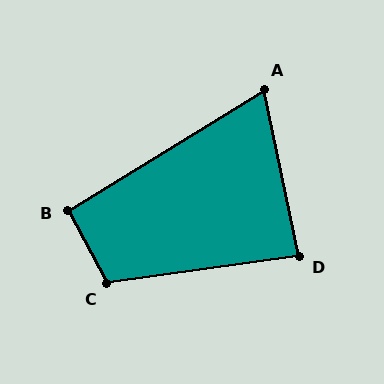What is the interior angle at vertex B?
Approximately 94 degrees (approximately right).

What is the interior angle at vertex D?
Approximately 86 degrees (approximately right).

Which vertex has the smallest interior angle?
A, at approximately 70 degrees.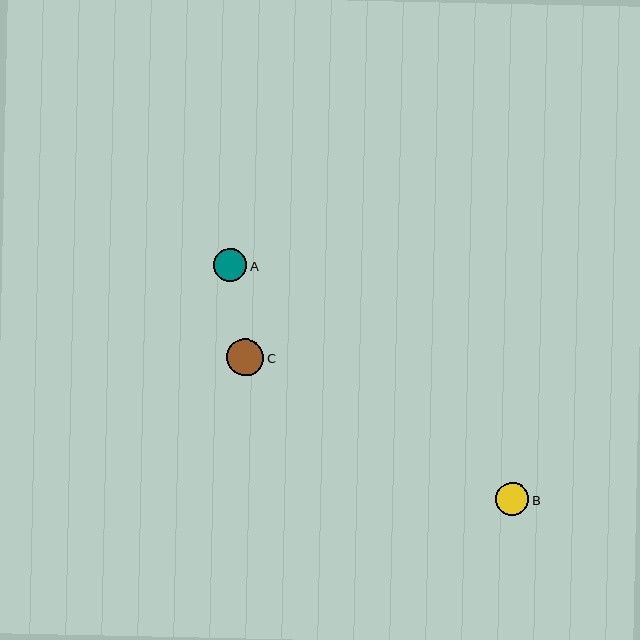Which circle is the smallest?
Circle A is the smallest with a size of approximately 33 pixels.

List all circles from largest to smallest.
From largest to smallest: C, B, A.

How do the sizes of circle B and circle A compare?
Circle B and circle A are approximately the same size.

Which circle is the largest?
Circle C is the largest with a size of approximately 37 pixels.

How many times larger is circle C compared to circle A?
Circle C is approximately 1.1 times the size of circle A.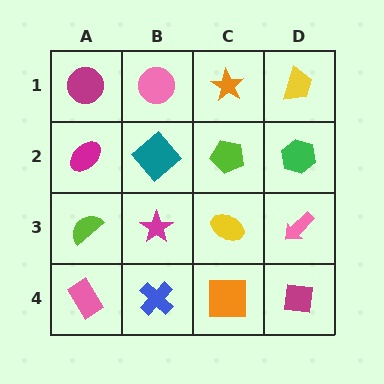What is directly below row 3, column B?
A blue cross.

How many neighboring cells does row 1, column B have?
3.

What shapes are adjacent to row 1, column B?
A teal diamond (row 2, column B), a magenta circle (row 1, column A), an orange star (row 1, column C).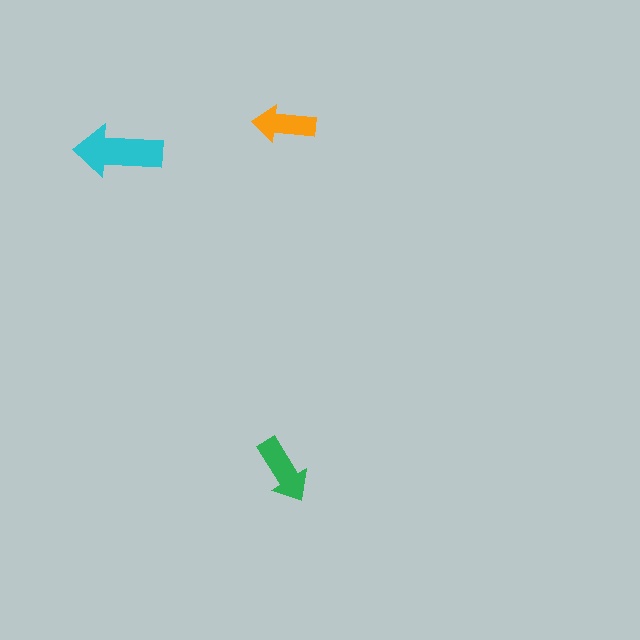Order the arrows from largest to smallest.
the cyan one, the green one, the orange one.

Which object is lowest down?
The green arrow is bottommost.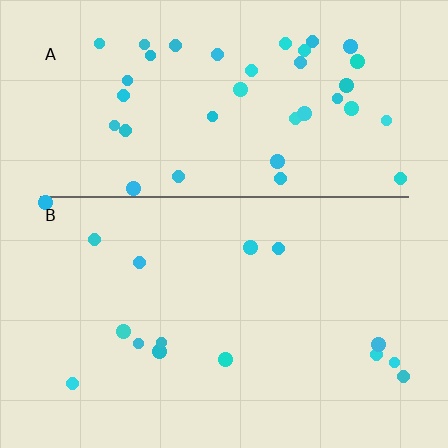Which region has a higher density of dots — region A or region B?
A (the top).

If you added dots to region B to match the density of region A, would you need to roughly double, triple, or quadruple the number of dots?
Approximately triple.